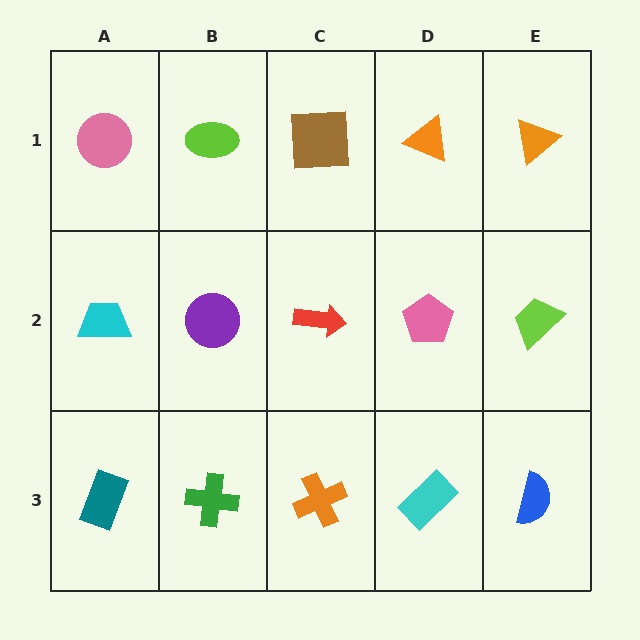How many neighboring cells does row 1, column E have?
2.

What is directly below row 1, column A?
A cyan trapezoid.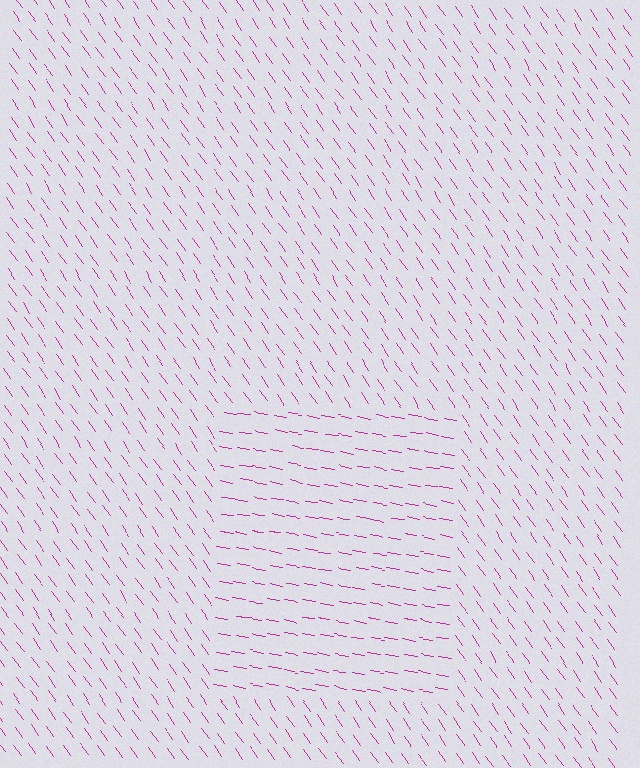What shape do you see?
I see a rectangle.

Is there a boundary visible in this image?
Yes, there is a texture boundary formed by a change in line orientation.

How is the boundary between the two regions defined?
The boundary is defined purely by a change in line orientation (approximately 45 degrees difference). All lines are the same color and thickness.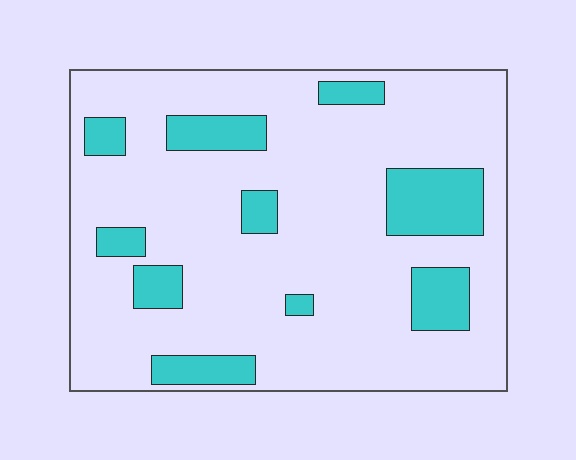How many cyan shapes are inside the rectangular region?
10.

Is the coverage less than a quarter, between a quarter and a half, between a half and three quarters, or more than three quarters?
Less than a quarter.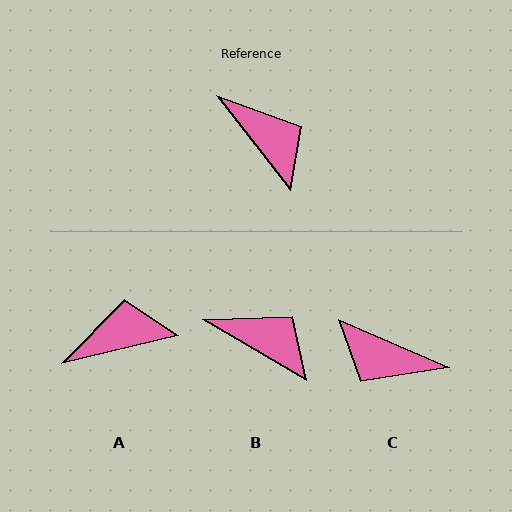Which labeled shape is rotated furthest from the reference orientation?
C, about 151 degrees away.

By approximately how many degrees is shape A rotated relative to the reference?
Approximately 66 degrees counter-clockwise.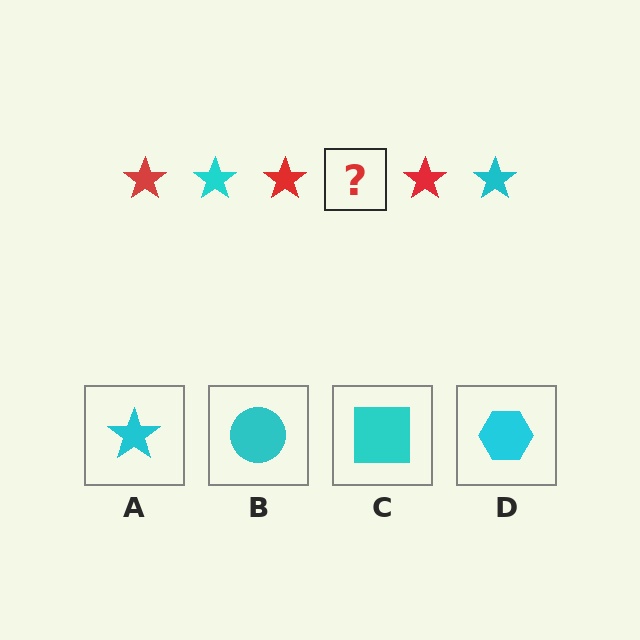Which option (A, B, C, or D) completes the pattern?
A.